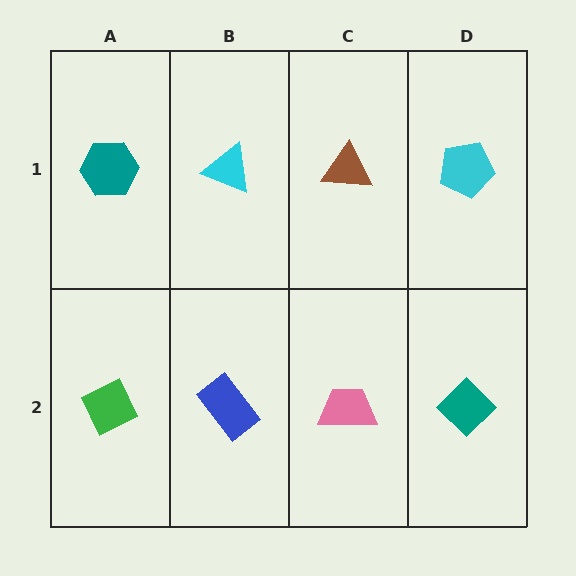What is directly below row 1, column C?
A pink trapezoid.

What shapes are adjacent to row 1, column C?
A pink trapezoid (row 2, column C), a cyan triangle (row 1, column B), a cyan pentagon (row 1, column D).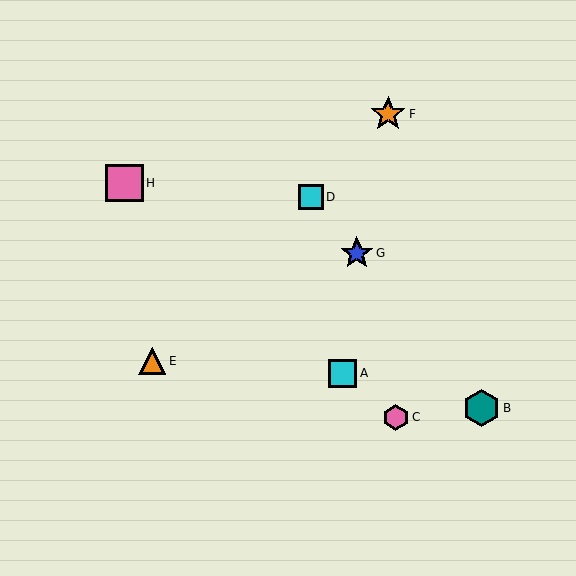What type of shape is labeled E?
Shape E is an orange triangle.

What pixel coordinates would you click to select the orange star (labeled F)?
Click at (388, 114) to select the orange star F.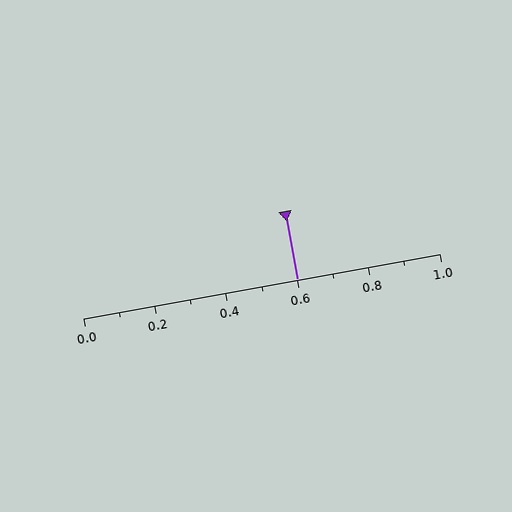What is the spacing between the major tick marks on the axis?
The major ticks are spaced 0.2 apart.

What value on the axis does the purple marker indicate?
The marker indicates approximately 0.6.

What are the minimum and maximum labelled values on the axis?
The axis runs from 0.0 to 1.0.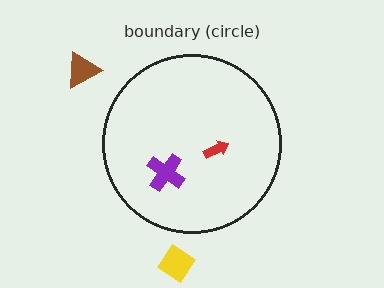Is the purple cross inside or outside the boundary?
Inside.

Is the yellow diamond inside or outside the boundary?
Outside.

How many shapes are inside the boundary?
2 inside, 2 outside.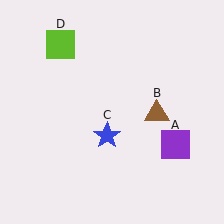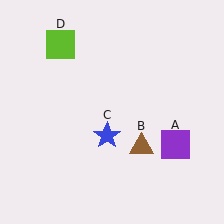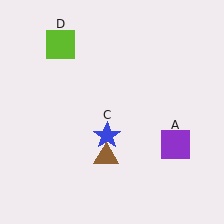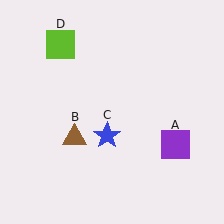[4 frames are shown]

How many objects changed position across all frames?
1 object changed position: brown triangle (object B).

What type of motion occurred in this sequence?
The brown triangle (object B) rotated clockwise around the center of the scene.